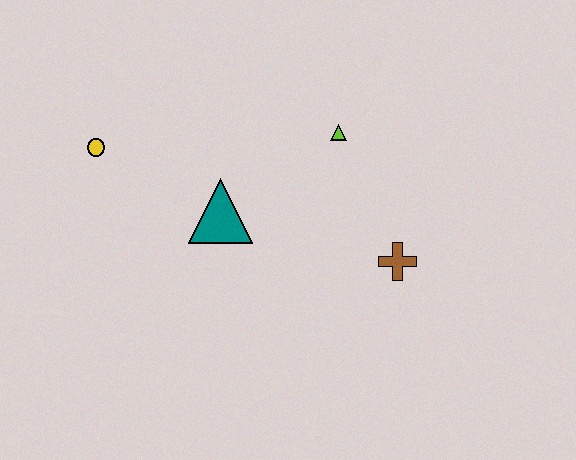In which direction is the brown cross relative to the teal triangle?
The brown cross is to the right of the teal triangle.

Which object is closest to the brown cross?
The lime triangle is closest to the brown cross.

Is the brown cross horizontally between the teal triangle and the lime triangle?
No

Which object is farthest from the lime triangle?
The yellow circle is farthest from the lime triangle.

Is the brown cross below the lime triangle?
Yes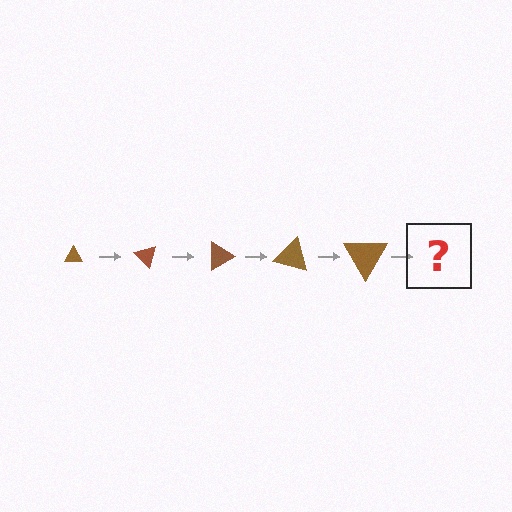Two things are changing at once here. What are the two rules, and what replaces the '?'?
The two rules are that the triangle grows larger each step and it rotates 45 degrees each step. The '?' should be a triangle, larger than the previous one and rotated 225 degrees from the start.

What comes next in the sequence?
The next element should be a triangle, larger than the previous one and rotated 225 degrees from the start.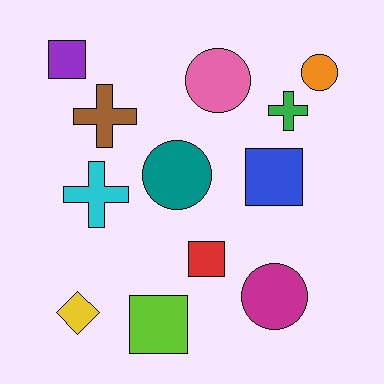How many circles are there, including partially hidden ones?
There are 4 circles.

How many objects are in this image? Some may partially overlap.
There are 12 objects.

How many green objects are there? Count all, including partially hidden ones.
There is 1 green object.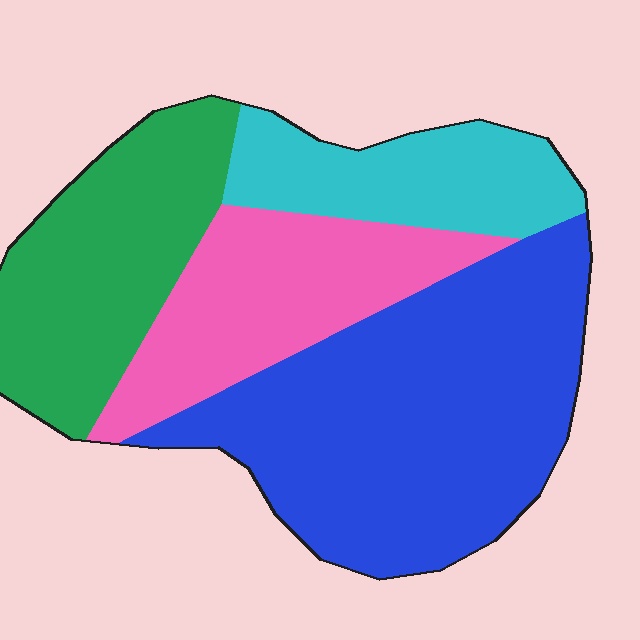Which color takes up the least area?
Cyan, at roughly 15%.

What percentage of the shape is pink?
Pink takes up about one fifth (1/5) of the shape.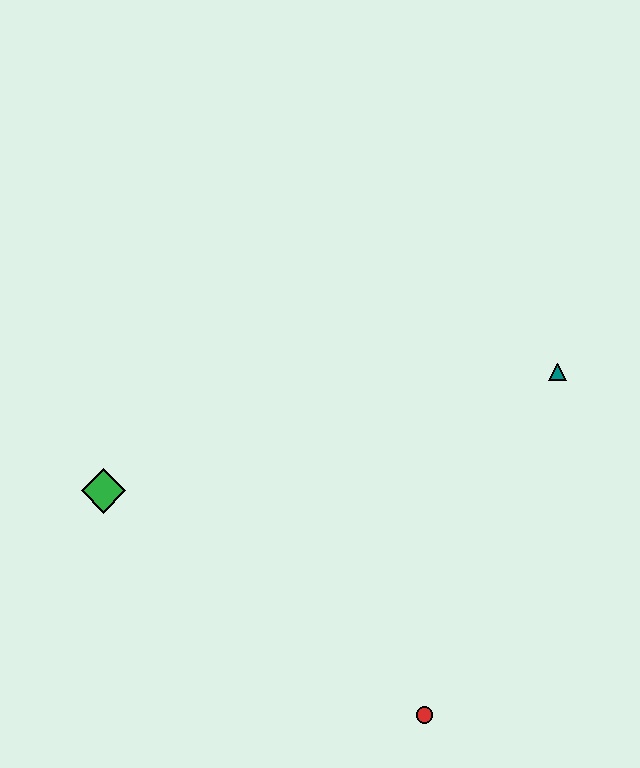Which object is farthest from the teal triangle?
The green diamond is farthest from the teal triangle.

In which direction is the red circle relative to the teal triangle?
The red circle is below the teal triangle.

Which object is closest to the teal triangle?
The red circle is closest to the teal triangle.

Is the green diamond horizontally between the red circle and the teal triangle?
No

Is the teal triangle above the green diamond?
Yes